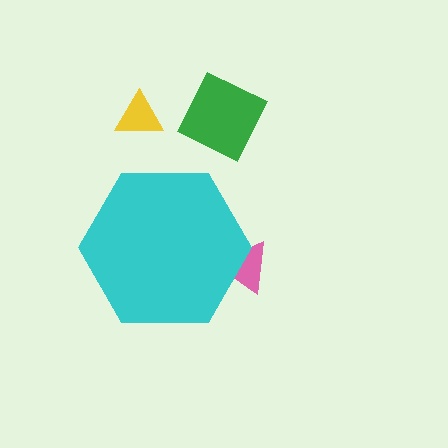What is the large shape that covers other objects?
A cyan hexagon.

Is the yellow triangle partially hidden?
No, the yellow triangle is fully visible.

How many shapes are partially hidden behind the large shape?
1 shape is partially hidden.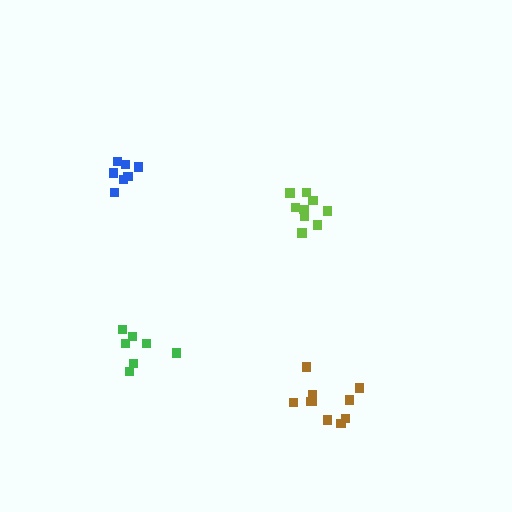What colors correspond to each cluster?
The clusters are colored: lime, brown, green, blue.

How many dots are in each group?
Group 1: 10 dots, Group 2: 10 dots, Group 3: 7 dots, Group 4: 7 dots (34 total).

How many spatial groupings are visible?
There are 4 spatial groupings.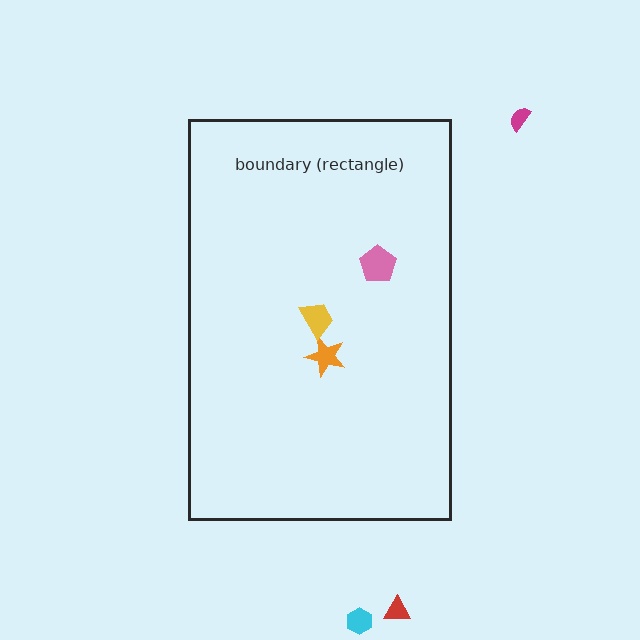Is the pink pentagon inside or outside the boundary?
Inside.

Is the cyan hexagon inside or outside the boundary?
Outside.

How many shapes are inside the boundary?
3 inside, 3 outside.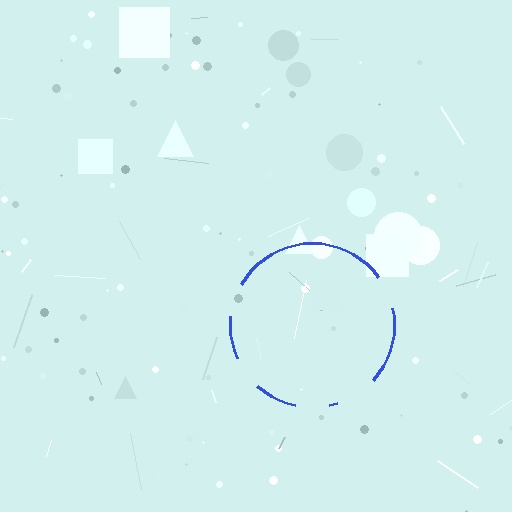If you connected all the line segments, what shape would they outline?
They would outline a circle.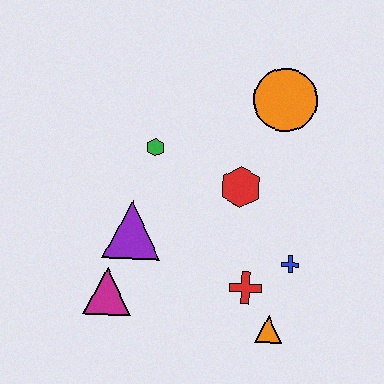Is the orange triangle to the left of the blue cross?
Yes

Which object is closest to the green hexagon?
The purple triangle is closest to the green hexagon.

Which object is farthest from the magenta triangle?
The orange circle is farthest from the magenta triangle.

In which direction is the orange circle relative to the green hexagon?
The orange circle is to the right of the green hexagon.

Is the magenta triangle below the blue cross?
Yes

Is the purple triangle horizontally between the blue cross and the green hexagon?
No